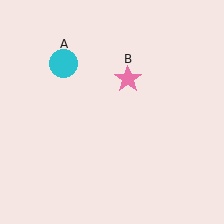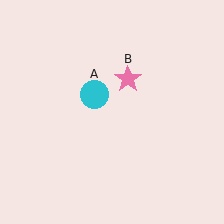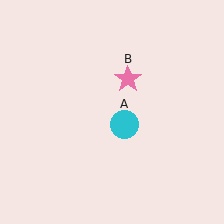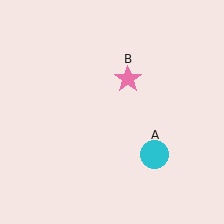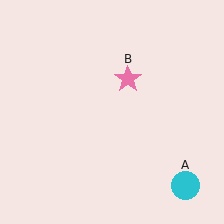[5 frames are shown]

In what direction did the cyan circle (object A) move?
The cyan circle (object A) moved down and to the right.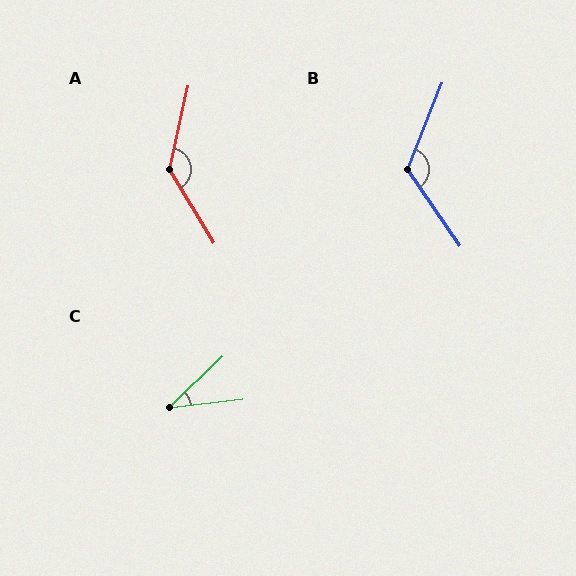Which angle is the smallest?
C, at approximately 37 degrees.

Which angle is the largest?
A, at approximately 136 degrees.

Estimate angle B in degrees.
Approximately 124 degrees.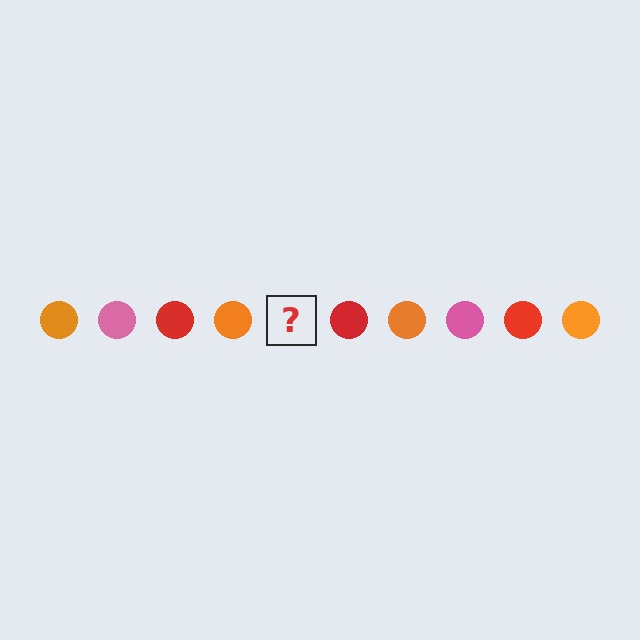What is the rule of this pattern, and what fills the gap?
The rule is that the pattern cycles through orange, pink, red circles. The gap should be filled with a pink circle.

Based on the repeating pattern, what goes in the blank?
The blank should be a pink circle.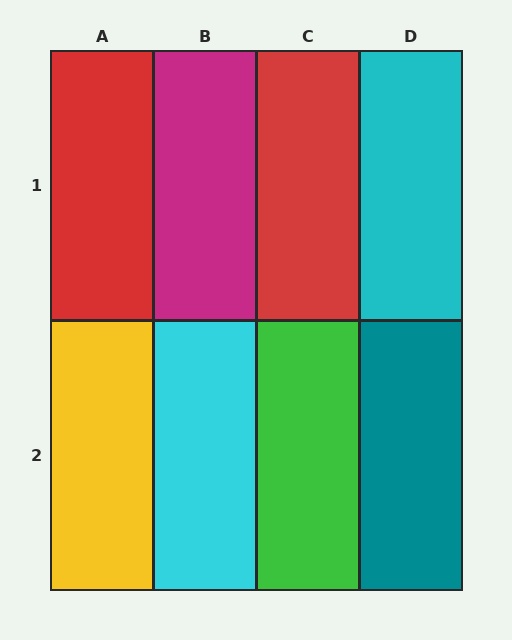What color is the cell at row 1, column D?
Cyan.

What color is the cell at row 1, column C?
Red.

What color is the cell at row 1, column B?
Magenta.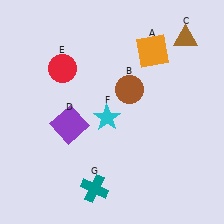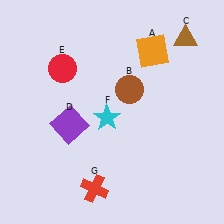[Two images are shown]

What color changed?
The cross (G) changed from teal in Image 1 to red in Image 2.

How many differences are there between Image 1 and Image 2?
There is 1 difference between the two images.